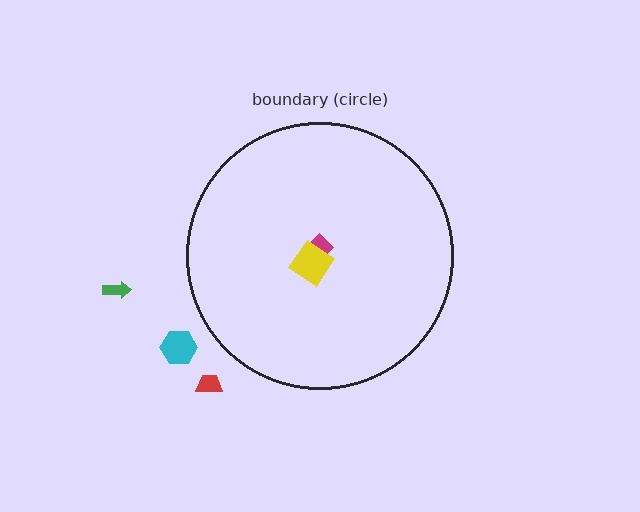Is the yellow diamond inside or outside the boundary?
Inside.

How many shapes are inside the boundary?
2 inside, 3 outside.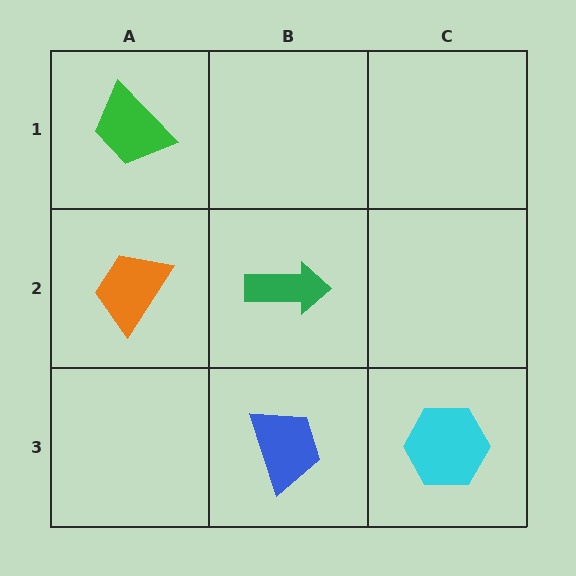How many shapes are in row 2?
2 shapes.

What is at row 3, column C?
A cyan hexagon.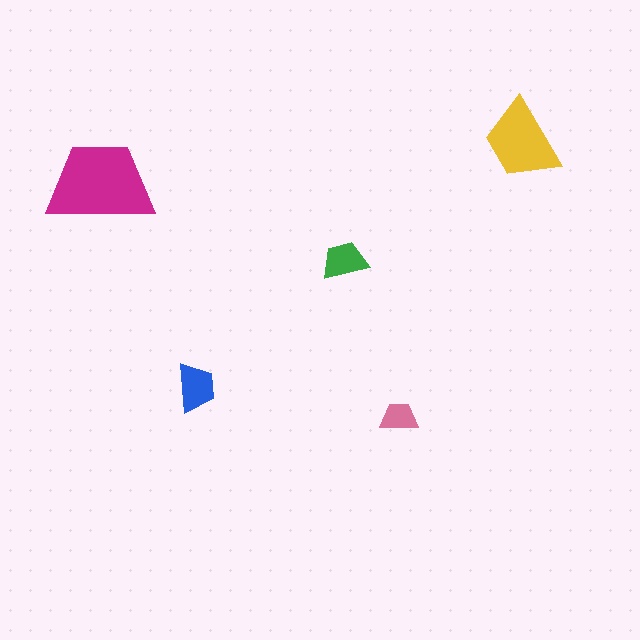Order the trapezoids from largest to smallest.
the magenta one, the yellow one, the blue one, the green one, the pink one.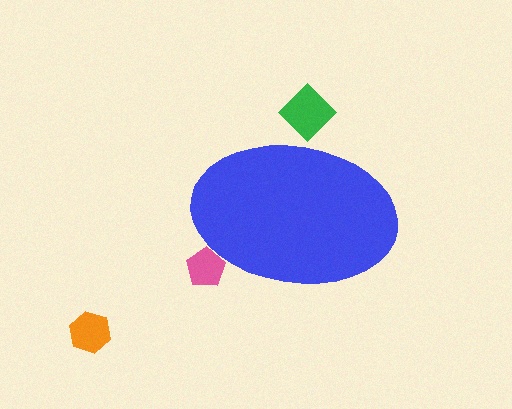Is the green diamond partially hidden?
Yes, the green diamond is partially hidden behind the blue ellipse.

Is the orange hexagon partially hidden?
No, the orange hexagon is fully visible.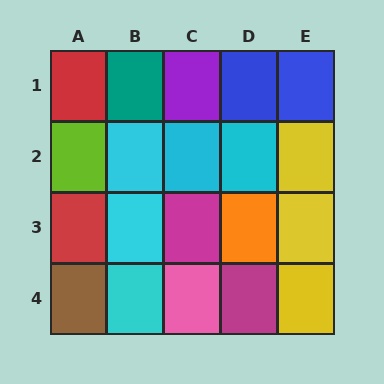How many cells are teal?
1 cell is teal.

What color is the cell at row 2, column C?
Cyan.